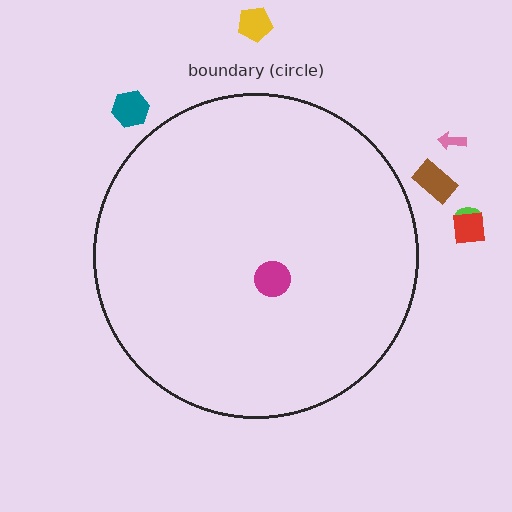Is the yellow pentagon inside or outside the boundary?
Outside.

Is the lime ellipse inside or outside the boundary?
Outside.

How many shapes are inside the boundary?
1 inside, 6 outside.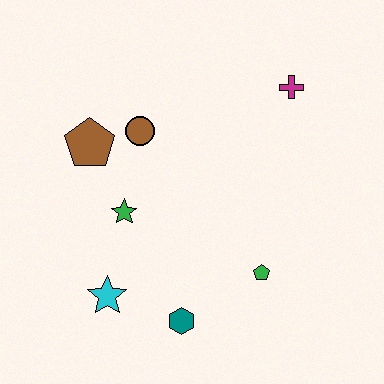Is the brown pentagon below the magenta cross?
Yes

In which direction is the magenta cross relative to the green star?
The magenta cross is to the right of the green star.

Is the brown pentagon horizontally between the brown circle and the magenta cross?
No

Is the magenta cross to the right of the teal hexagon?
Yes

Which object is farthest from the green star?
The magenta cross is farthest from the green star.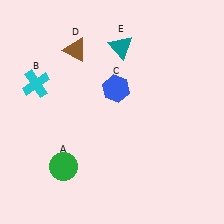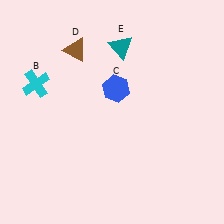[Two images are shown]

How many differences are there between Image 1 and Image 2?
There is 1 difference between the two images.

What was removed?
The green circle (A) was removed in Image 2.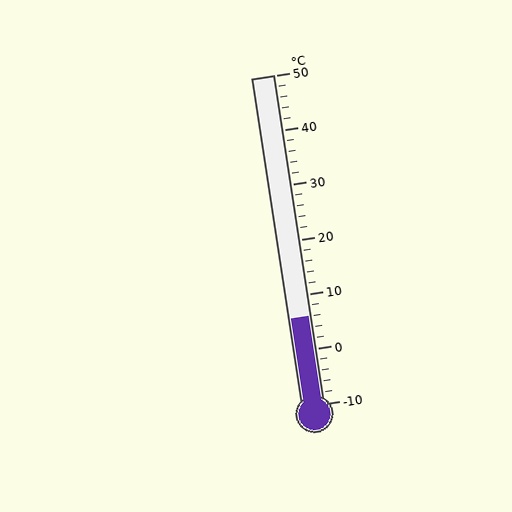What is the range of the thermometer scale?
The thermometer scale ranges from -10°C to 50°C.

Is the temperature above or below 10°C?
The temperature is below 10°C.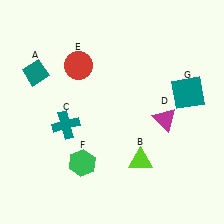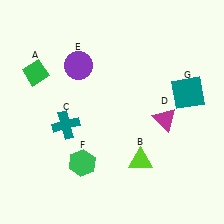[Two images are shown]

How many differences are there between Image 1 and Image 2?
There are 2 differences between the two images.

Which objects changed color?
A changed from teal to green. E changed from red to purple.